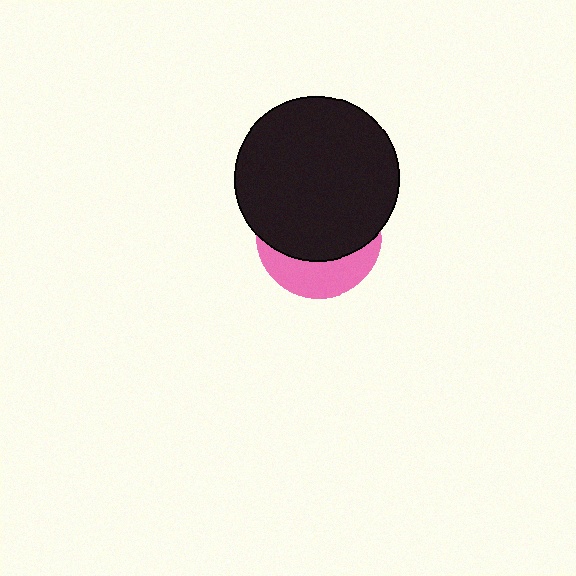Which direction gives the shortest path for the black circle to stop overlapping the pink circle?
Moving up gives the shortest separation.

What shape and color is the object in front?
The object in front is a black circle.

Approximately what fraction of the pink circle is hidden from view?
Roughly 67% of the pink circle is hidden behind the black circle.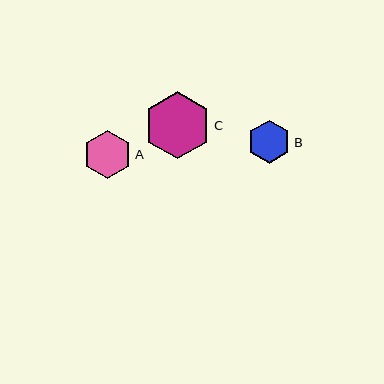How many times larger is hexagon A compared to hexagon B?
Hexagon A is approximately 1.1 times the size of hexagon B.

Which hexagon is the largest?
Hexagon C is the largest with a size of approximately 67 pixels.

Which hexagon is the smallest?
Hexagon B is the smallest with a size of approximately 43 pixels.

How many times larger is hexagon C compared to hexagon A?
Hexagon C is approximately 1.4 times the size of hexagon A.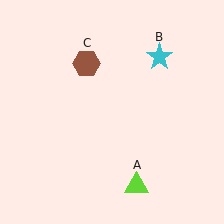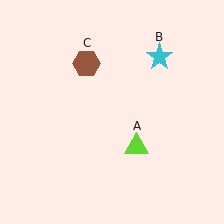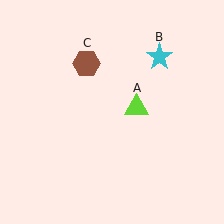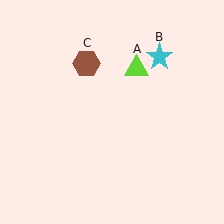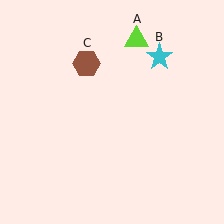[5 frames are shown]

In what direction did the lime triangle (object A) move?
The lime triangle (object A) moved up.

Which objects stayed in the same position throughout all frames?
Cyan star (object B) and brown hexagon (object C) remained stationary.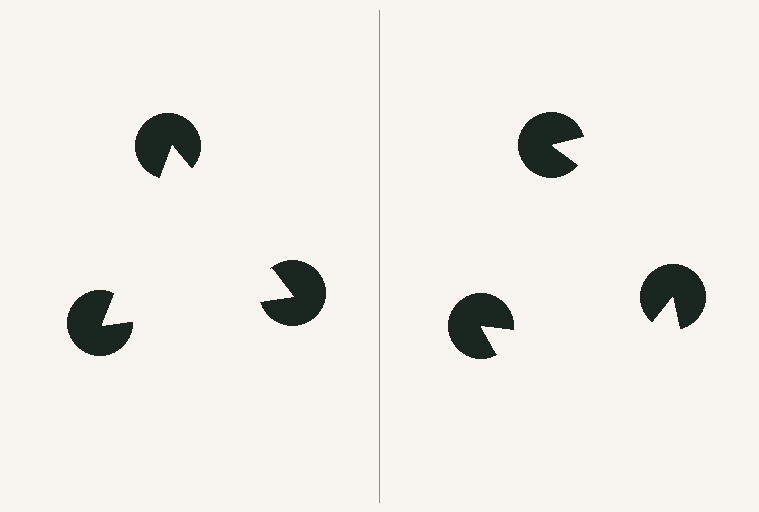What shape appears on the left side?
An illusory triangle.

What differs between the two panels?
The pac-man discs are positioned identically on both sides; only the wedge orientations differ. On the left they align to a triangle; on the right they are misaligned.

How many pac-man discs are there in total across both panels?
6 — 3 on each side.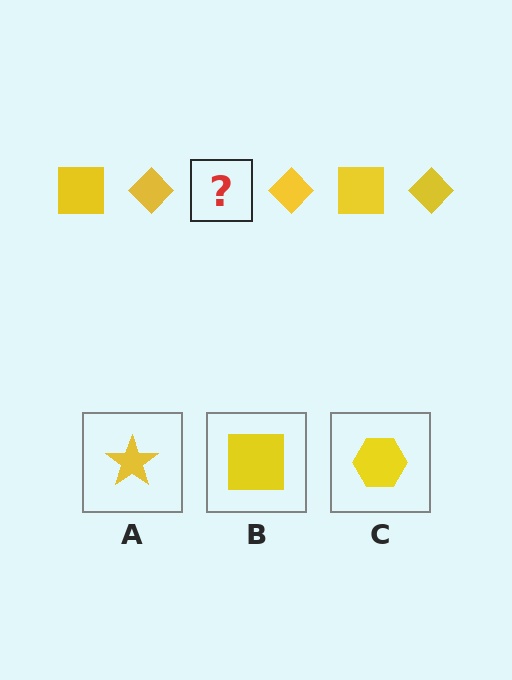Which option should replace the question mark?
Option B.